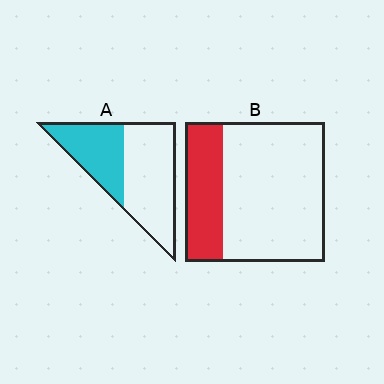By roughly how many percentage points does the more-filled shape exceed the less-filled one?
By roughly 15 percentage points (A over B).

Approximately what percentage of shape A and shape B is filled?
A is approximately 40% and B is approximately 25%.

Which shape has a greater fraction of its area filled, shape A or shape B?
Shape A.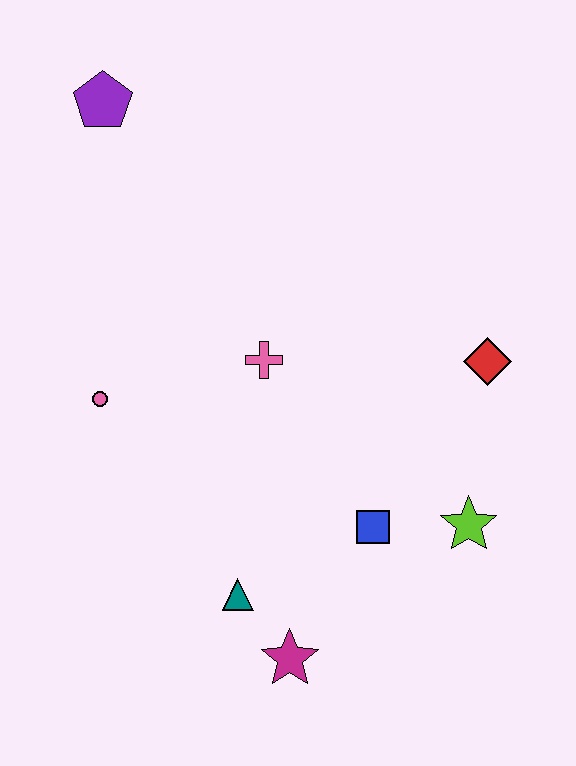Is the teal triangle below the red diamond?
Yes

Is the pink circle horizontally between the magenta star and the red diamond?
No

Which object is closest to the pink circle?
The pink cross is closest to the pink circle.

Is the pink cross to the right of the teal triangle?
Yes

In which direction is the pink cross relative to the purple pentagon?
The pink cross is below the purple pentagon.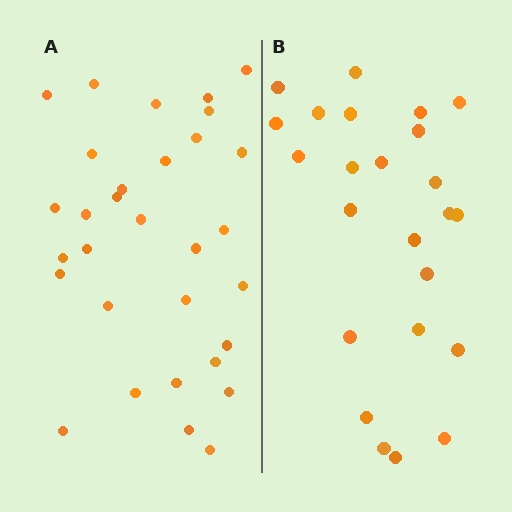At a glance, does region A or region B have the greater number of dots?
Region A (the left region) has more dots.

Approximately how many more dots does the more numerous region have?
Region A has roughly 8 or so more dots than region B.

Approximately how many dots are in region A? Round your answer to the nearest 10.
About 30 dots. (The exact count is 31, which rounds to 30.)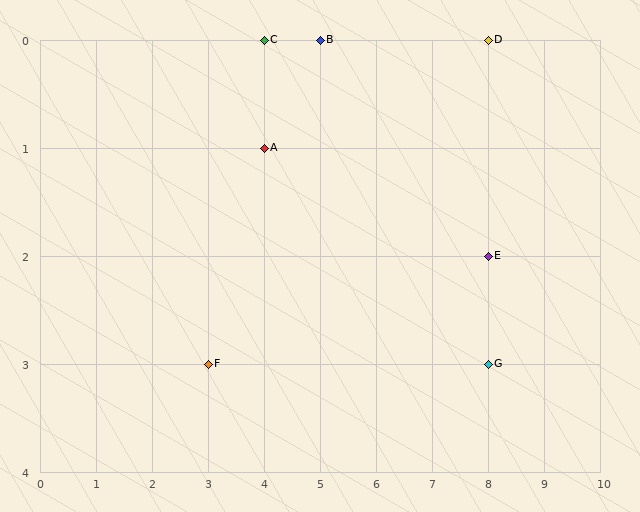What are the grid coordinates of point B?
Point B is at grid coordinates (5, 0).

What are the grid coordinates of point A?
Point A is at grid coordinates (4, 1).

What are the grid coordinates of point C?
Point C is at grid coordinates (4, 0).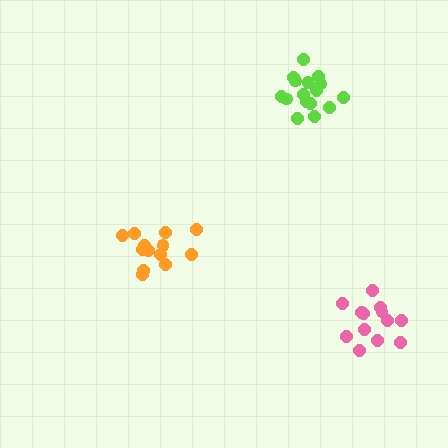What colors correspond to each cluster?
The clusters are colored: orange, pink, lime.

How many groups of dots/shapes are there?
There are 3 groups.